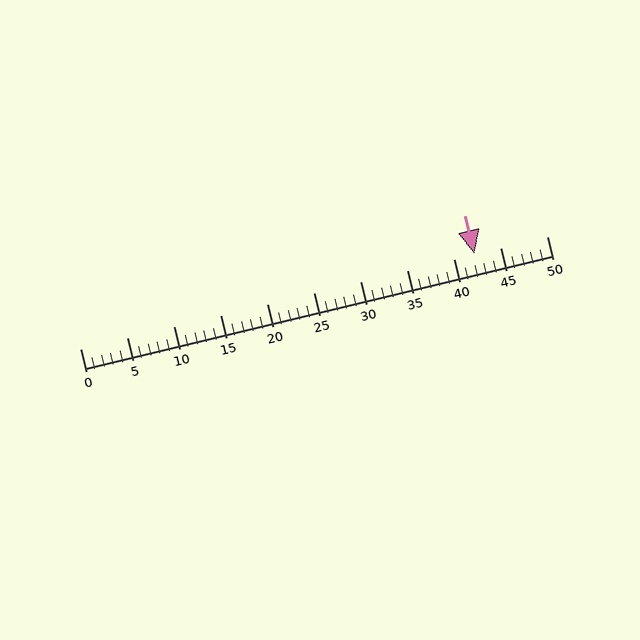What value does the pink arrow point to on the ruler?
The pink arrow points to approximately 42.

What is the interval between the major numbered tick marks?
The major tick marks are spaced 5 units apart.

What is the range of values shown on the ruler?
The ruler shows values from 0 to 50.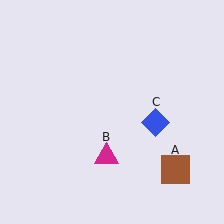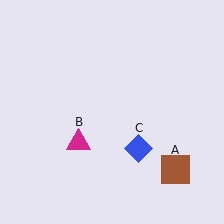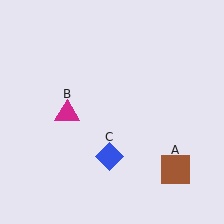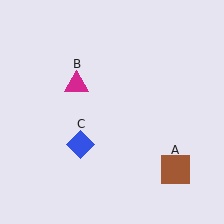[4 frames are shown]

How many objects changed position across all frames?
2 objects changed position: magenta triangle (object B), blue diamond (object C).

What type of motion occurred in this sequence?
The magenta triangle (object B), blue diamond (object C) rotated clockwise around the center of the scene.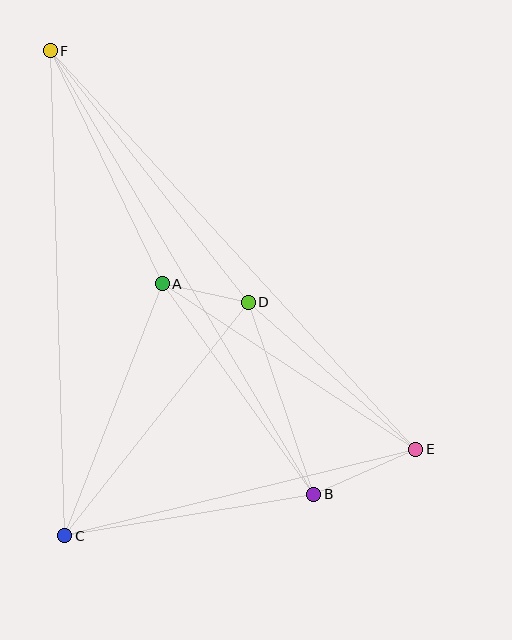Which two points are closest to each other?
Points A and D are closest to each other.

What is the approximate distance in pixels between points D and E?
The distance between D and E is approximately 223 pixels.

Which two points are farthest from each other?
Points E and F are farthest from each other.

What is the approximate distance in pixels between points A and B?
The distance between A and B is approximately 259 pixels.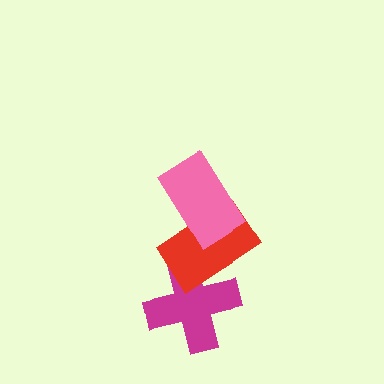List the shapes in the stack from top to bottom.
From top to bottom: the pink rectangle, the red rectangle, the magenta cross.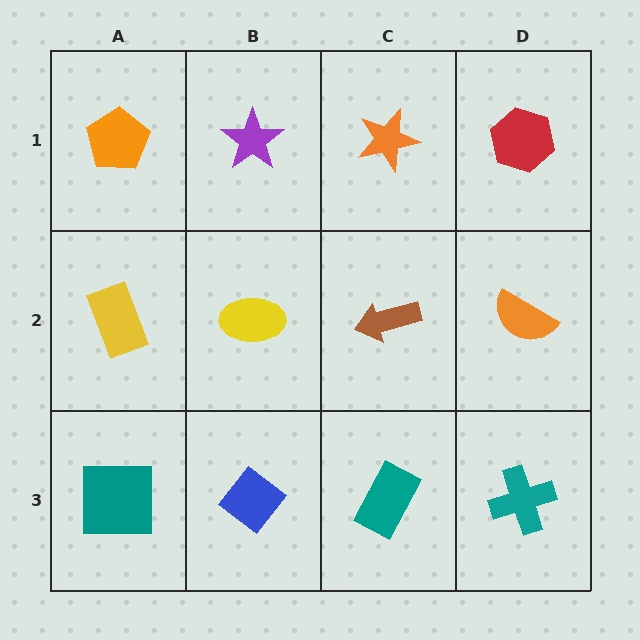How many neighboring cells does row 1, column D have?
2.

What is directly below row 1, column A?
A yellow rectangle.